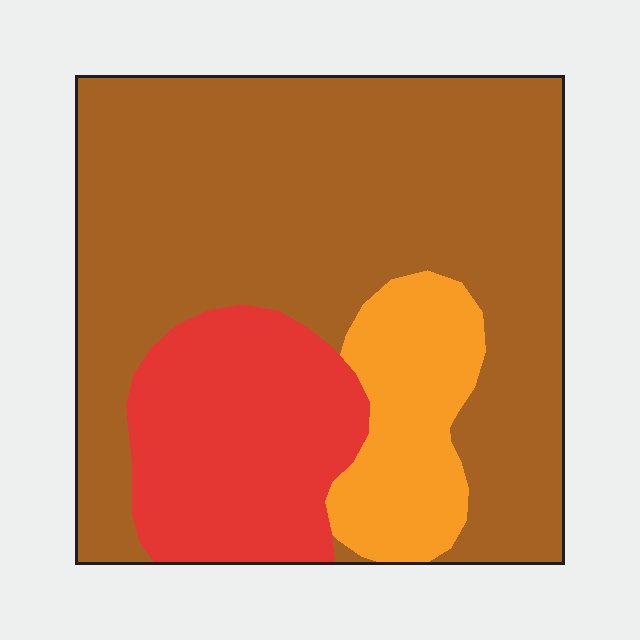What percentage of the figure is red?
Red takes up between a sixth and a third of the figure.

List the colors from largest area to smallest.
From largest to smallest: brown, red, orange.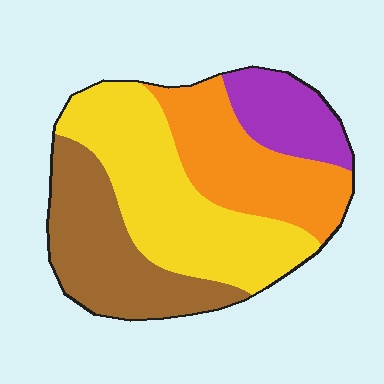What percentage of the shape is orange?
Orange covers 25% of the shape.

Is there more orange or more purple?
Orange.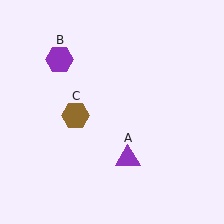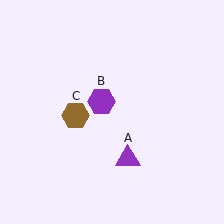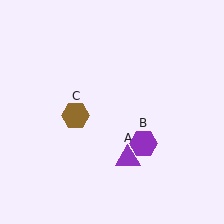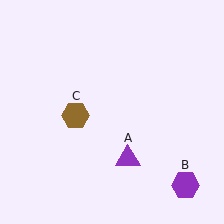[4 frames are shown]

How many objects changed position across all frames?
1 object changed position: purple hexagon (object B).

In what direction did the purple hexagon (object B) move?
The purple hexagon (object B) moved down and to the right.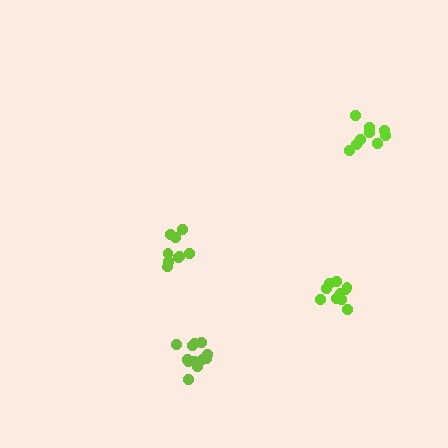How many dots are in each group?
Group 1: 9 dots, Group 2: 9 dots, Group 3: 10 dots, Group 4: 12 dots (40 total).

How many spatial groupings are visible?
There are 4 spatial groupings.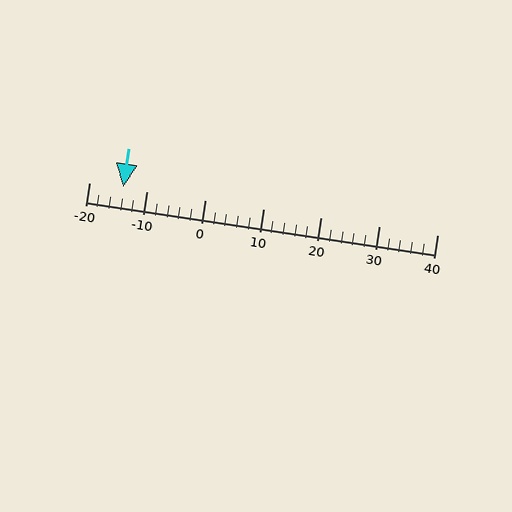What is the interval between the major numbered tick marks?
The major tick marks are spaced 10 units apart.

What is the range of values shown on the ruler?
The ruler shows values from -20 to 40.